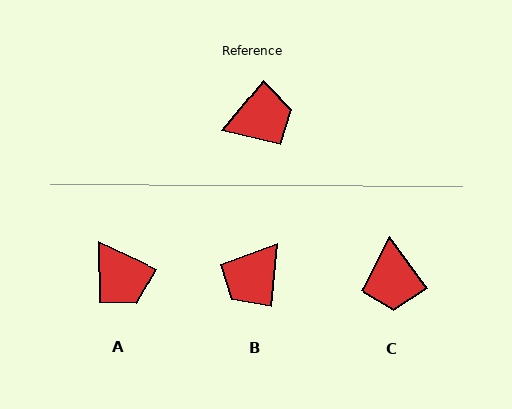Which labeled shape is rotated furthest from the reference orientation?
B, about 146 degrees away.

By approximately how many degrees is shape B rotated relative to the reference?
Approximately 146 degrees clockwise.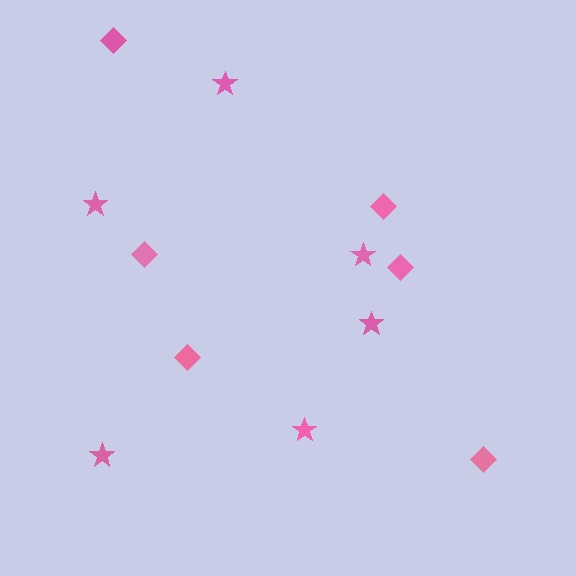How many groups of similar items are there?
There are 2 groups: one group of diamonds (6) and one group of stars (6).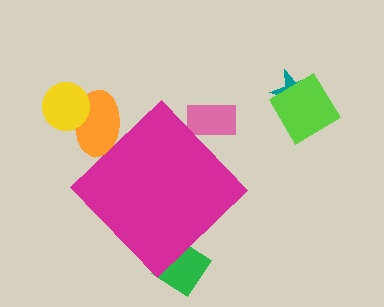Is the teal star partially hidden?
No, the teal star is fully visible.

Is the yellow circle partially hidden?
No, the yellow circle is fully visible.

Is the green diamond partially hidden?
Yes, the green diamond is partially hidden behind the magenta diamond.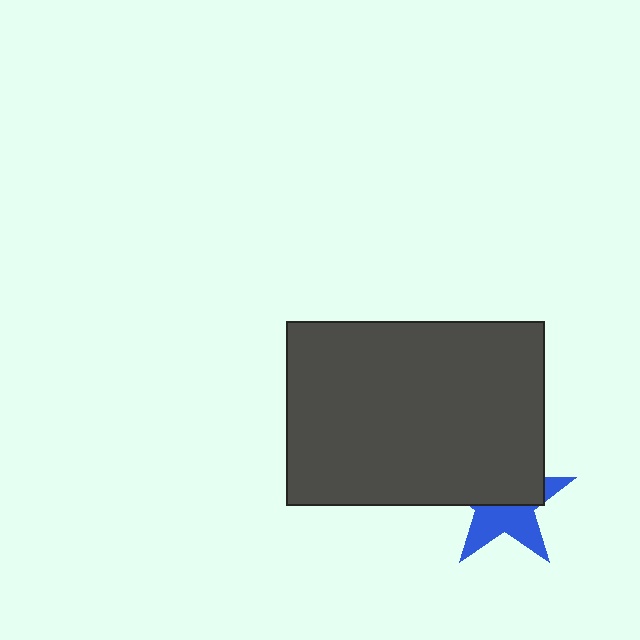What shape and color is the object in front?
The object in front is a dark gray rectangle.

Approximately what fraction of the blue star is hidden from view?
Roughly 53% of the blue star is hidden behind the dark gray rectangle.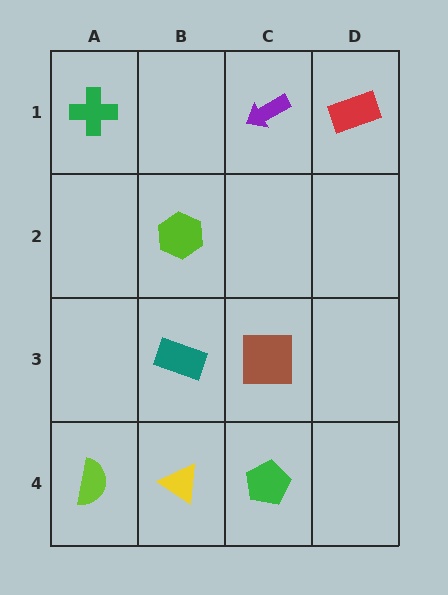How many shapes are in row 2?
1 shape.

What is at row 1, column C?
A purple arrow.